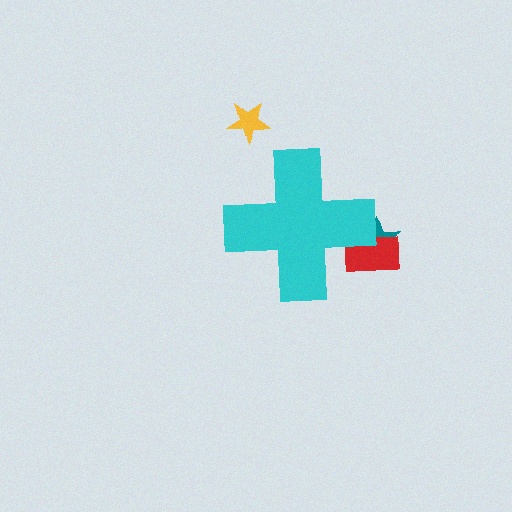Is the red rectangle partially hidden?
Yes, the red rectangle is partially hidden behind the cyan cross.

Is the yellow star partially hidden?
No, the yellow star is fully visible.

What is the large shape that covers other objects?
A cyan cross.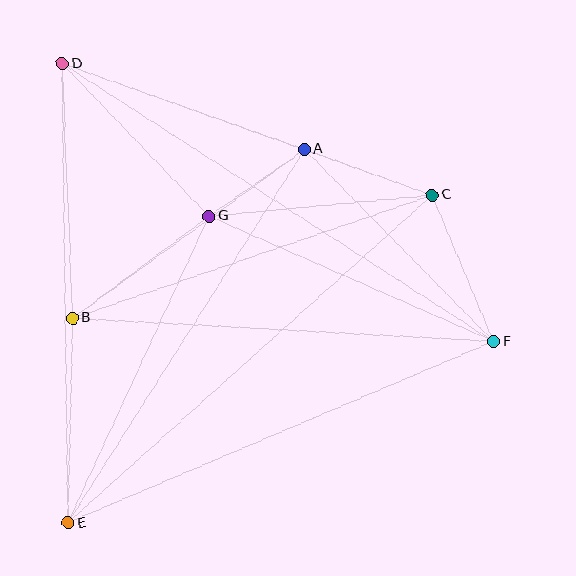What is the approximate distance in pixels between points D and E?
The distance between D and E is approximately 459 pixels.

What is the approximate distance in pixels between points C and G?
The distance between C and G is approximately 225 pixels.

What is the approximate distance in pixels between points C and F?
The distance between C and F is approximately 159 pixels.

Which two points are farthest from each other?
Points D and F are farthest from each other.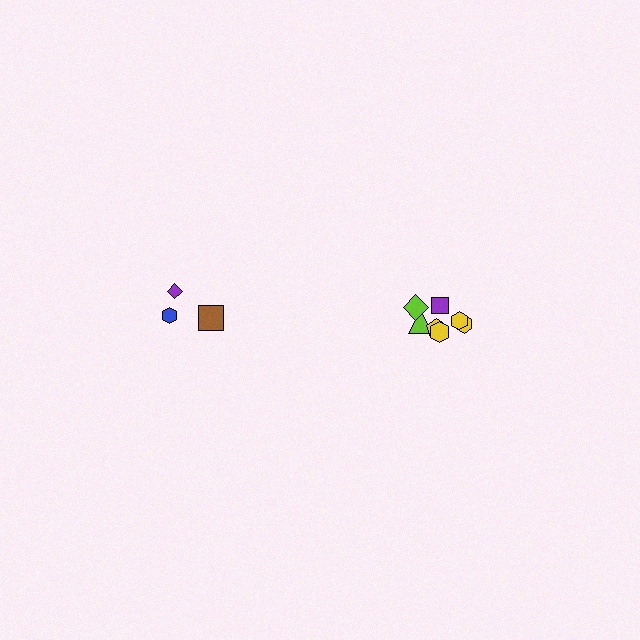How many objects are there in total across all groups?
There are 10 objects.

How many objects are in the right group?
There are 7 objects.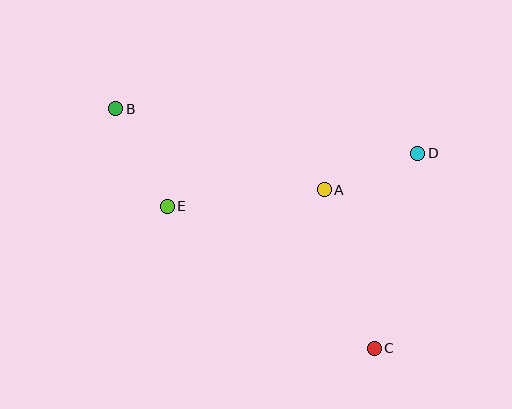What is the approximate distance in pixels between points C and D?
The distance between C and D is approximately 199 pixels.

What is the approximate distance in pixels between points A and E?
The distance between A and E is approximately 158 pixels.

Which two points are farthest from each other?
Points B and C are farthest from each other.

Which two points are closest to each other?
Points A and D are closest to each other.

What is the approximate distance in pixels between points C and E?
The distance between C and E is approximately 251 pixels.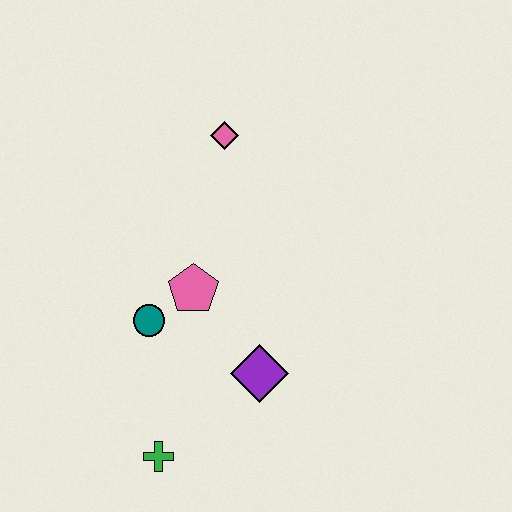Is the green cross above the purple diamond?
No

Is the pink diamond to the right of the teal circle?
Yes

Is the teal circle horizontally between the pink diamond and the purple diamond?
No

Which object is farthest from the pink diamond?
The green cross is farthest from the pink diamond.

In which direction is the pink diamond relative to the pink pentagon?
The pink diamond is above the pink pentagon.